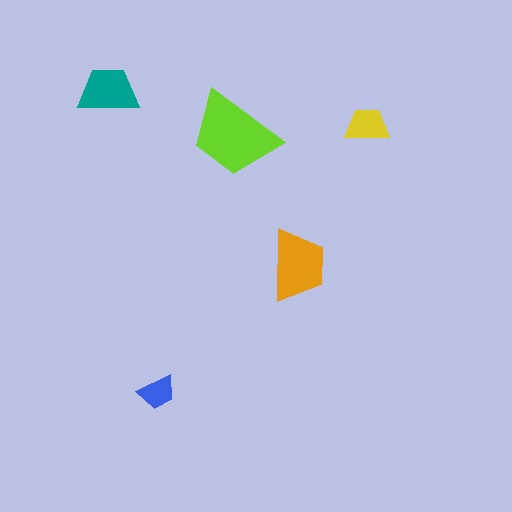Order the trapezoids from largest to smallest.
the lime one, the orange one, the teal one, the yellow one, the blue one.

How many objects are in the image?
There are 5 objects in the image.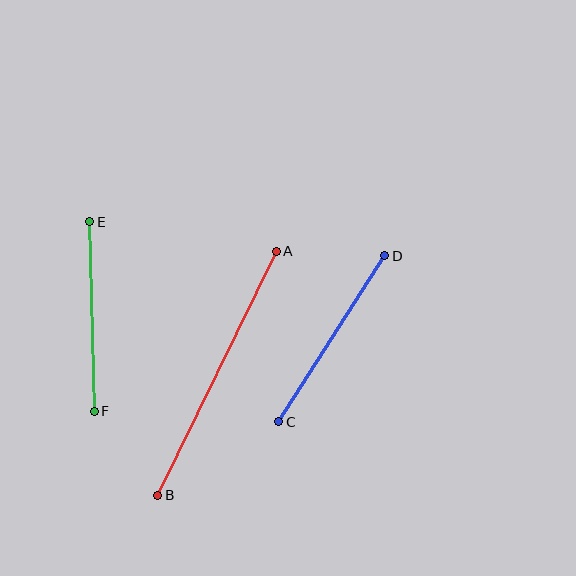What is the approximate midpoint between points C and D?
The midpoint is at approximately (332, 339) pixels.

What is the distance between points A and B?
The distance is approximately 271 pixels.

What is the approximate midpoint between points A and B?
The midpoint is at approximately (217, 373) pixels.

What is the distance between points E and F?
The distance is approximately 190 pixels.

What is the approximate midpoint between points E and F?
The midpoint is at approximately (92, 316) pixels.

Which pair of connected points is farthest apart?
Points A and B are farthest apart.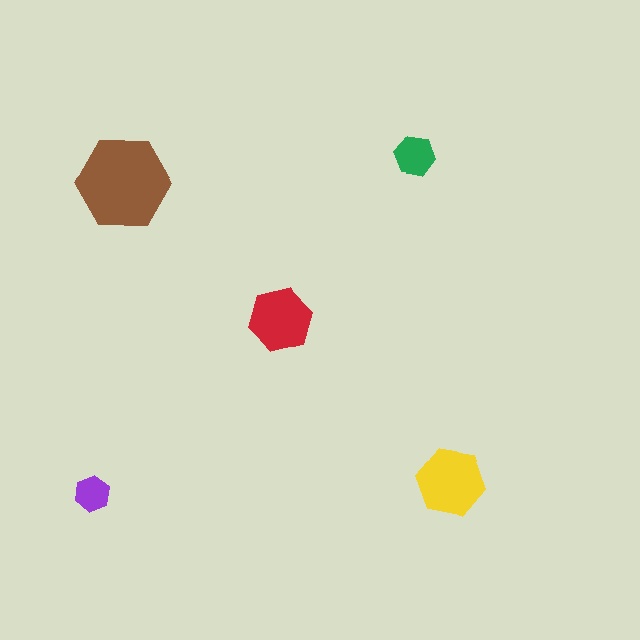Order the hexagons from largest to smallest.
the brown one, the yellow one, the red one, the green one, the purple one.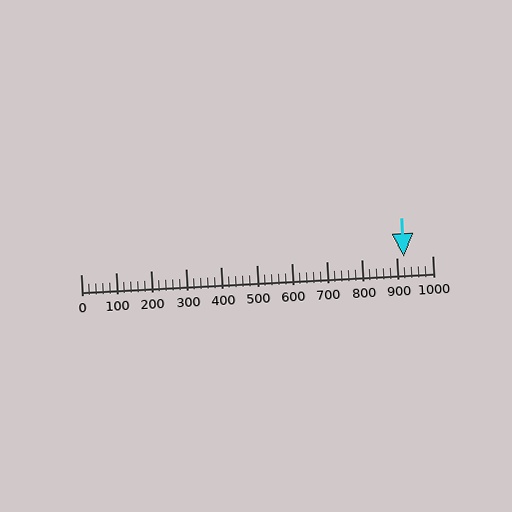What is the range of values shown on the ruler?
The ruler shows values from 0 to 1000.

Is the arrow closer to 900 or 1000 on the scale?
The arrow is closer to 900.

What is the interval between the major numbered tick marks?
The major tick marks are spaced 100 units apart.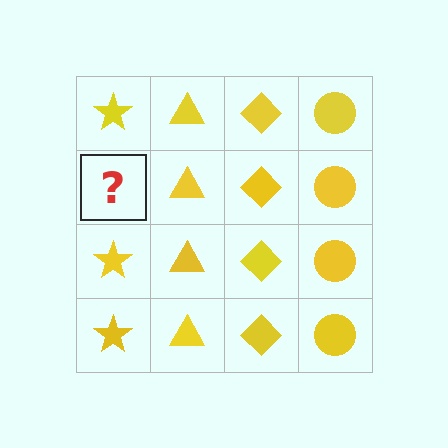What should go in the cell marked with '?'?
The missing cell should contain a yellow star.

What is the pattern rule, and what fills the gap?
The rule is that each column has a consistent shape. The gap should be filled with a yellow star.